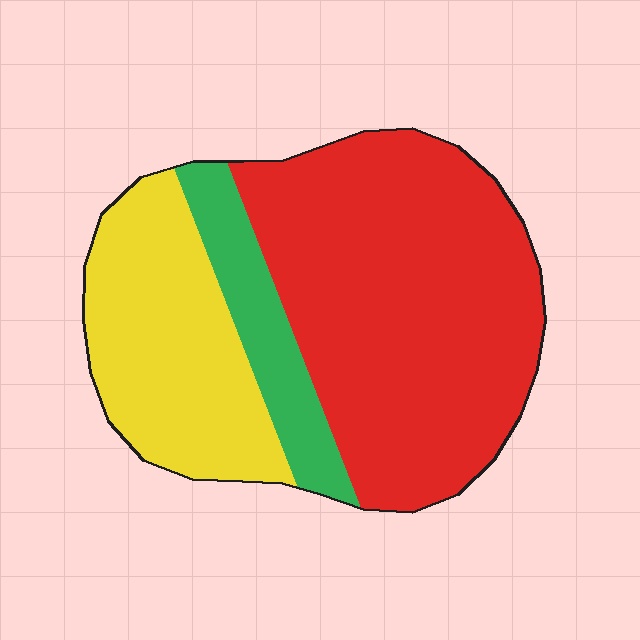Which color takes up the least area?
Green, at roughly 15%.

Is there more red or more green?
Red.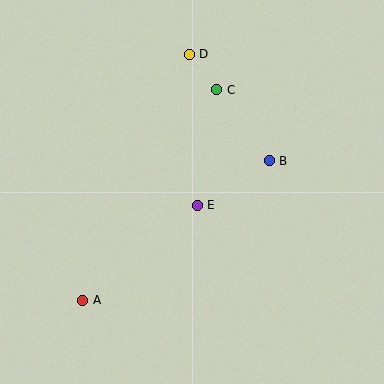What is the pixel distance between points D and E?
The distance between D and E is 151 pixels.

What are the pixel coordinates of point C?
Point C is at (217, 90).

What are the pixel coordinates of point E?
Point E is at (197, 205).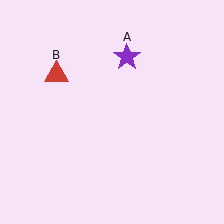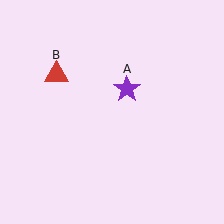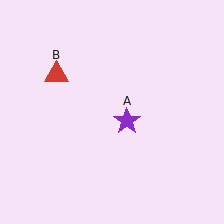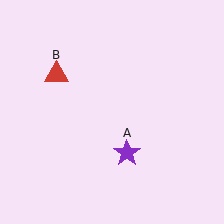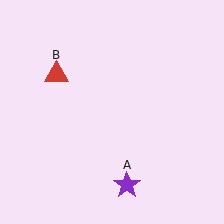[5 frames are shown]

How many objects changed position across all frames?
1 object changed position: purple star (object A).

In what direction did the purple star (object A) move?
The purple star (object A) moved down.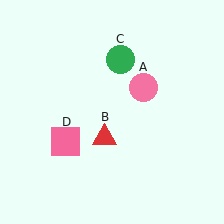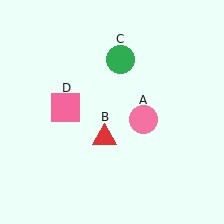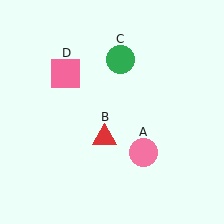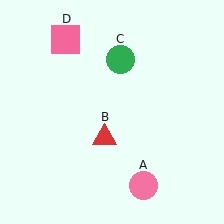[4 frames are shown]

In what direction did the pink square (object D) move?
The pink square (object D) moved up.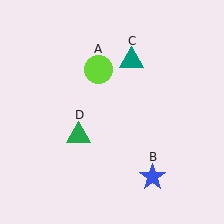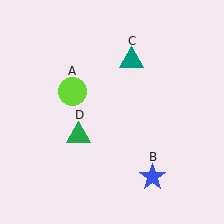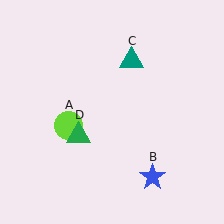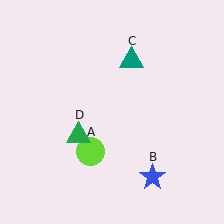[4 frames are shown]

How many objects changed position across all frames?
1 object changed position: lime circle (object A).